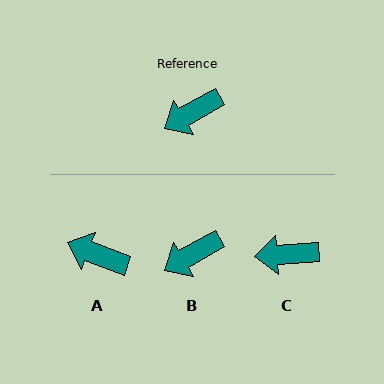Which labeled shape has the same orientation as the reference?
B.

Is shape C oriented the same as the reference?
No, it is off by about 26 degrees.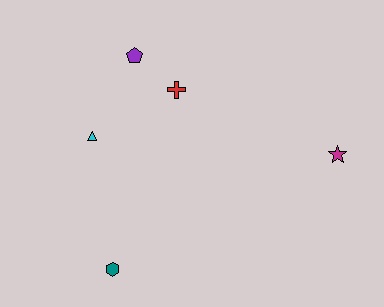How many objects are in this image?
There are 5 objects.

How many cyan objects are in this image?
There is 1 cyan object.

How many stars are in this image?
There is 1 star.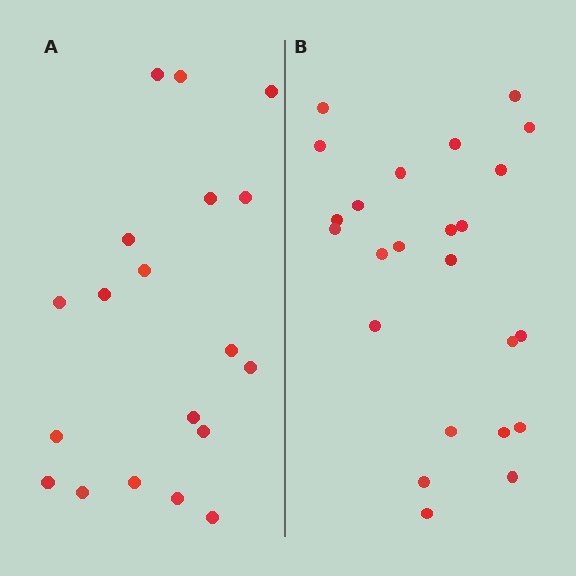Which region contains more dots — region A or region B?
Region B (the right region) has more dots.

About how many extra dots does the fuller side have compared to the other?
Region B has about 5 more dots than region A.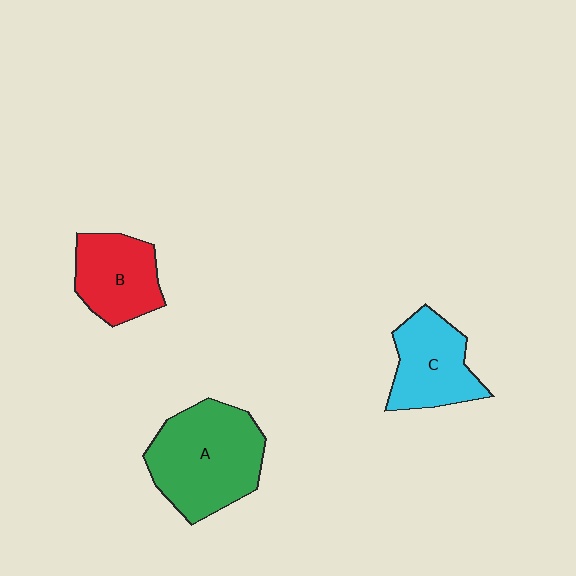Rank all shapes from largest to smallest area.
From largest to smallest: A (green), C (cyan), B (red).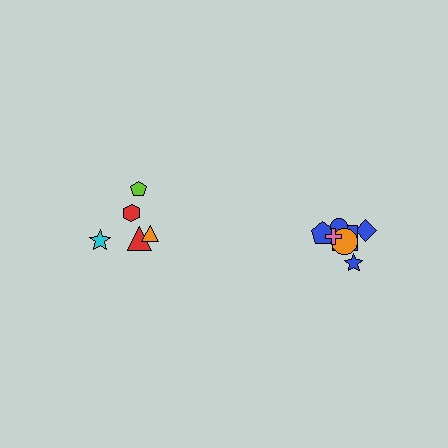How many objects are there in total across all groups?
There are 12 objects.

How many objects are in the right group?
There are 7 objects.